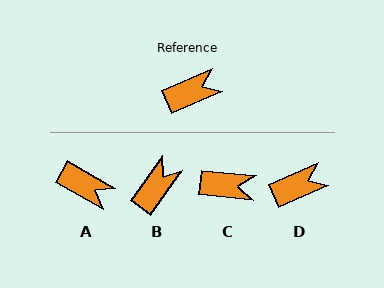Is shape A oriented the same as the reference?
No, it is off by about 53 degrees.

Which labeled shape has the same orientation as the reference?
D.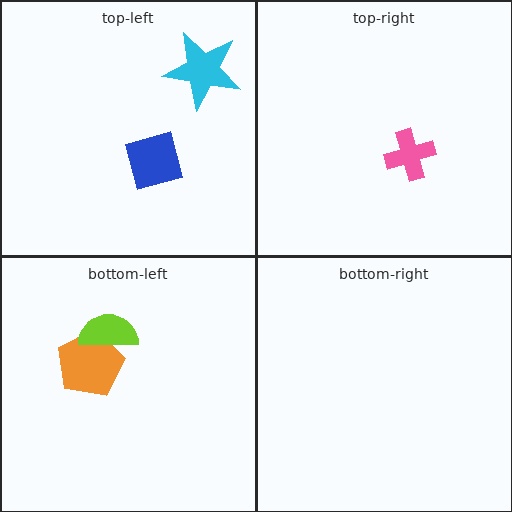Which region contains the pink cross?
The top-right region.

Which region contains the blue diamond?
The top-left region.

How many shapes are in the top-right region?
1.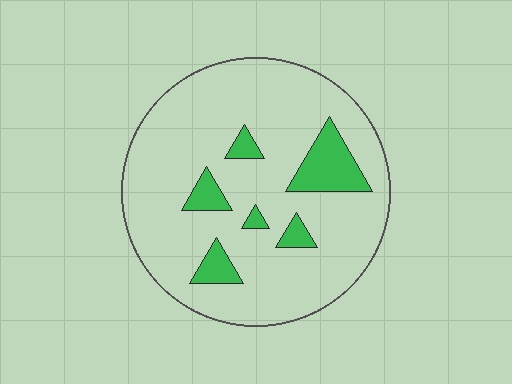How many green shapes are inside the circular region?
6.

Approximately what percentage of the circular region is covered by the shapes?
Approximately 15%.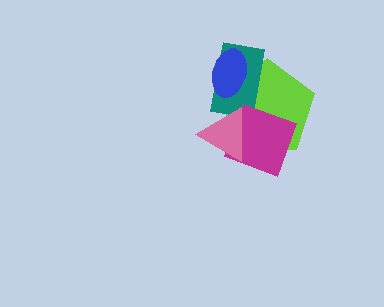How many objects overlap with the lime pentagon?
4 objects overlap with the lime pentagon.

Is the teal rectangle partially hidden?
Yes, it is partially covered by another shape.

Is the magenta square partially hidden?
Yes, it is partially covered by another shape.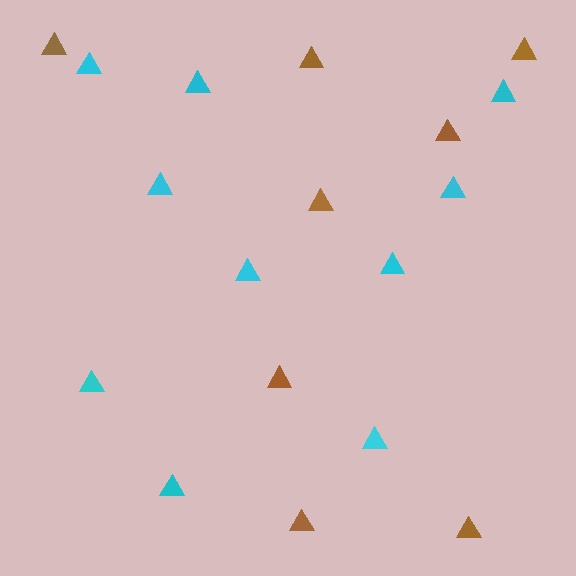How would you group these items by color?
There are 2 groups: one group of cyan triangles (10) and one group of brown triangles (8).